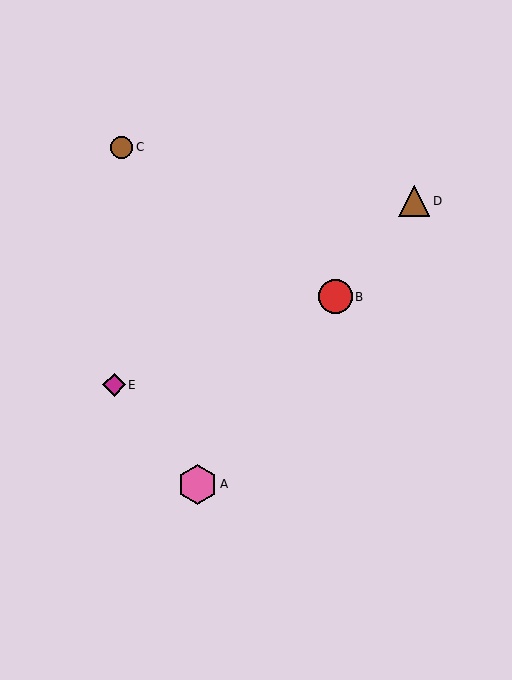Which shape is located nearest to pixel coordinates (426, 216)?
The brown triangle (labeled D) at (414, 201) is nearest to that location.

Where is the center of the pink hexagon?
The center of the pink hexagon is at (197, 484).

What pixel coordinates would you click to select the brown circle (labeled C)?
Click at (122, 147) to select the brown circle C.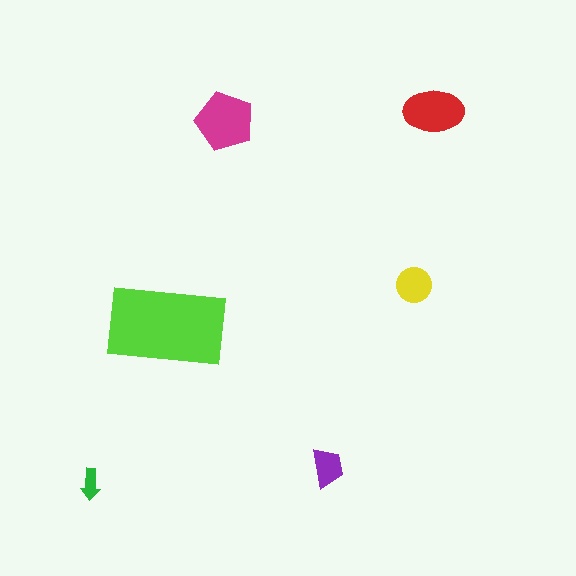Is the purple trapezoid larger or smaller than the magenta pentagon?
Smaller.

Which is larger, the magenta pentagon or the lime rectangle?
The lime rectangle.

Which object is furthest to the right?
The red ellipse is rightmost.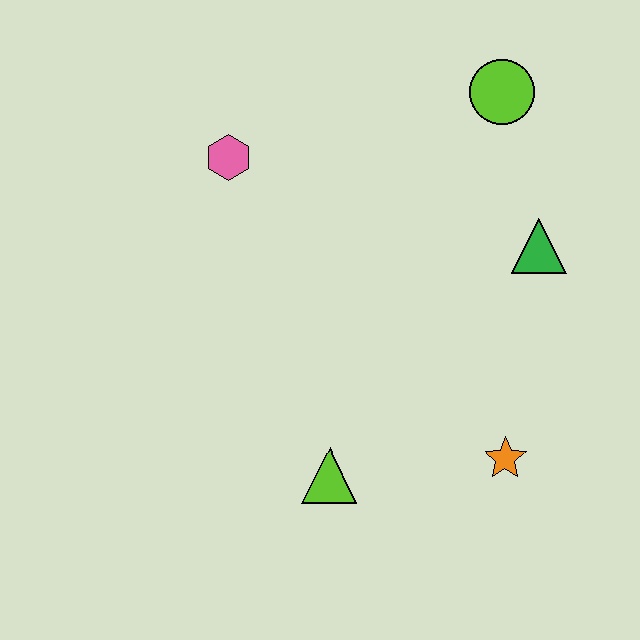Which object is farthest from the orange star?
The pink hexagon is farthest from the orange star.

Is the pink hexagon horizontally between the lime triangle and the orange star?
No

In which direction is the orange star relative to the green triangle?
The orange star is below the green triangle.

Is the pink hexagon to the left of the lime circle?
Yes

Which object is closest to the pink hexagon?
The lime circle is closest to the pink hexagon.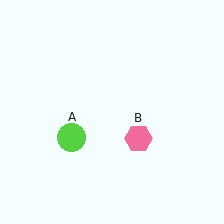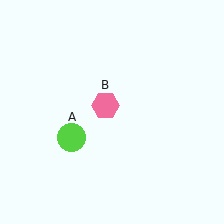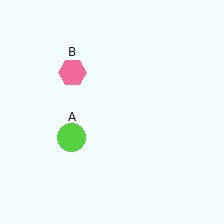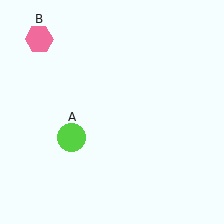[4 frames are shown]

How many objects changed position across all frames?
1 object changed position: pink hexagon (object B).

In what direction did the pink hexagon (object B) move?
The pink hexagon (object B) moved up and to the left.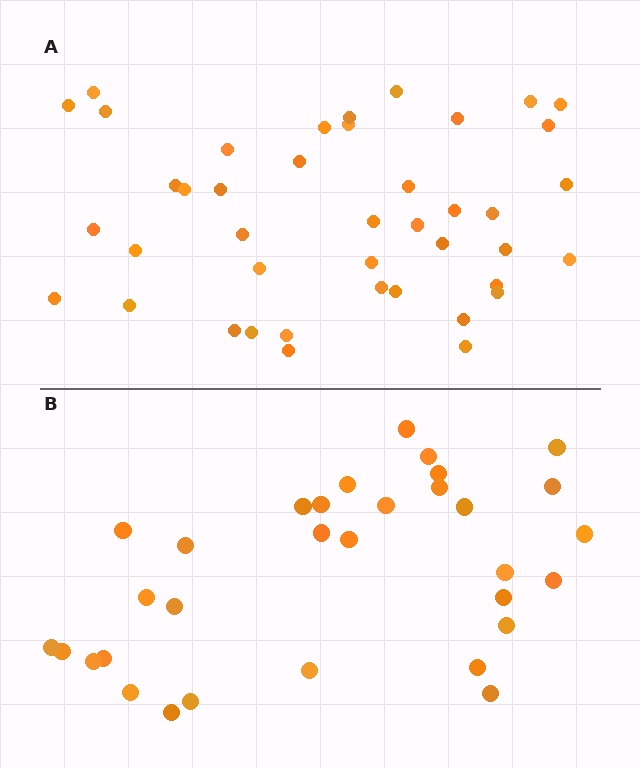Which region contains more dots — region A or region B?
Region A (the top region) has more dots.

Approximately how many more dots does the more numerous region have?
Region A has roughly 10 or so more dots than region B.